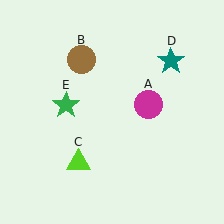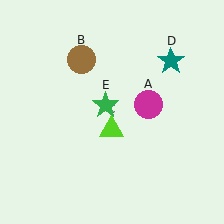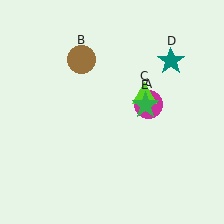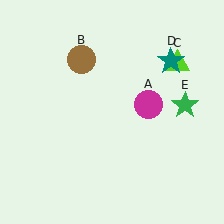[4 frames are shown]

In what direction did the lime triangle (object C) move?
The lime triangle (object C) moved up and to the right.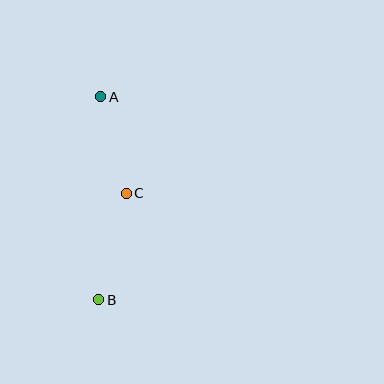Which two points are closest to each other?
Points A and C are closest to each other.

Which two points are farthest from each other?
Points A and B are farthest from each other.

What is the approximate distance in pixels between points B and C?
The distance between B and C is approximately 110 pixels.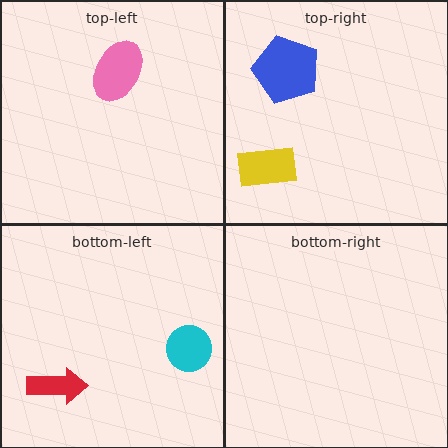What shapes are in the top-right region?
The yellow rectangle, the blue pentagon.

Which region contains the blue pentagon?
The top-right region.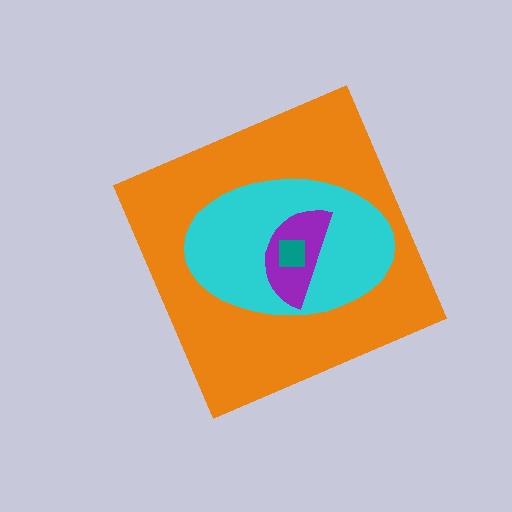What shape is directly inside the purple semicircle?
The teal square.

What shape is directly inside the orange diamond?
The cyan ellipse.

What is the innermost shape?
The teal square.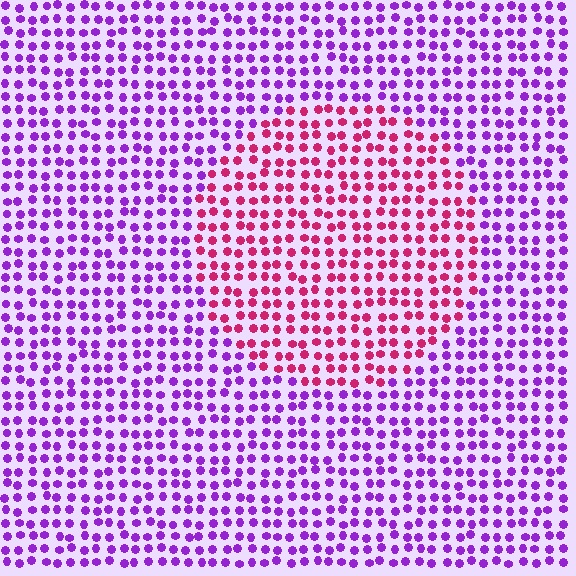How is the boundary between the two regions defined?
The boundary is defined purely by a slight shift in hue (about 54 degrees). Spacing, size, and orientation are identical on both sides.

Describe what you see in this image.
The image is filled with small purple elements in a uniform arrangement. A circle-shaped region is visible where the elements are tinted to a slightly different hue, forming a subtle color boundary.